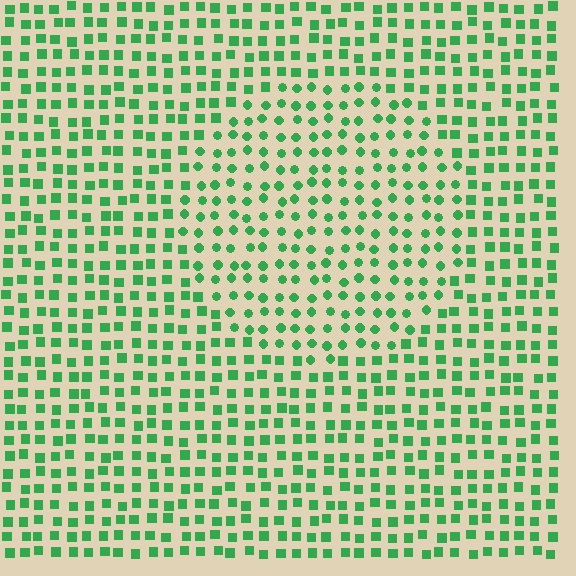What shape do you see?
I see a circle.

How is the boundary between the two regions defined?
The boundary is defined by a change in element shape: circles inside vs. squares outside. All elements share the same color and spacing.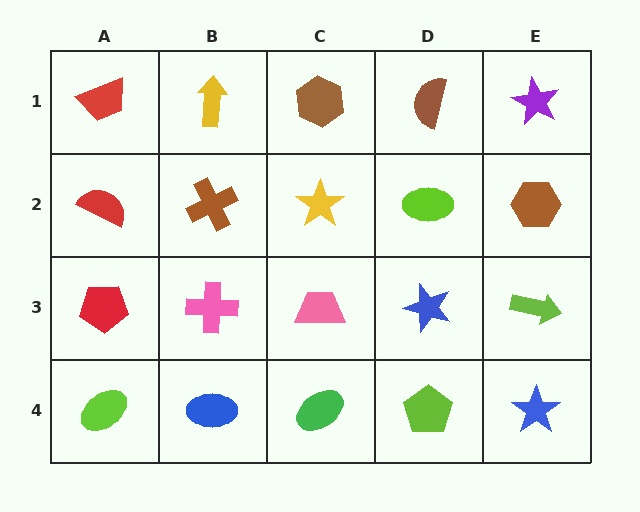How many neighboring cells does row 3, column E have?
3.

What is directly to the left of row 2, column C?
A brown cross.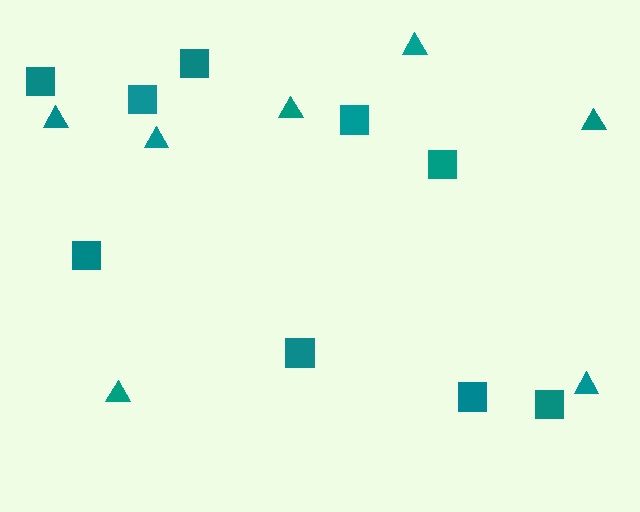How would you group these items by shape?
There are 2 groups: one group of squares (9) and one group of triangles (7).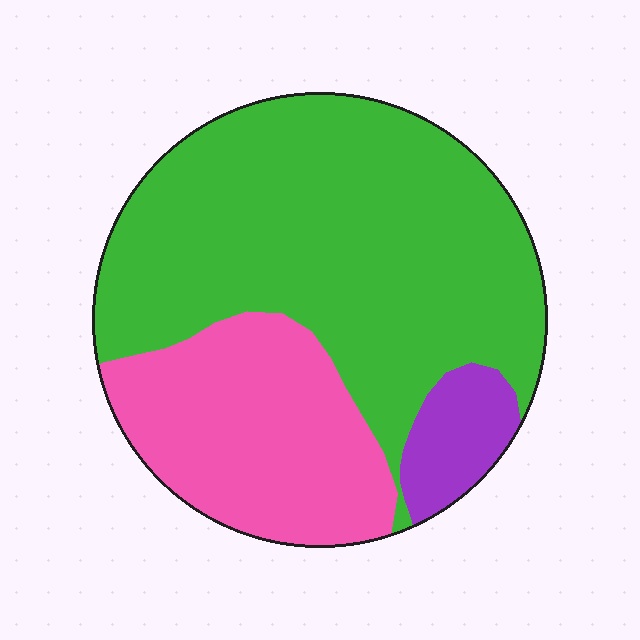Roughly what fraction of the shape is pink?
Pink covers 29% of the shape.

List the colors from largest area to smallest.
From largest to smallest: green, pink, purple.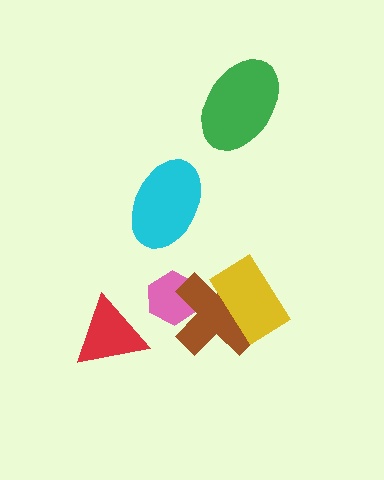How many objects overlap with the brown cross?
2 objects overlap with the brown cross.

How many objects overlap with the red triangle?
0 objects overlap with the red triangle.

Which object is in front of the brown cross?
The yellow rectangle is in front of the brown cross.